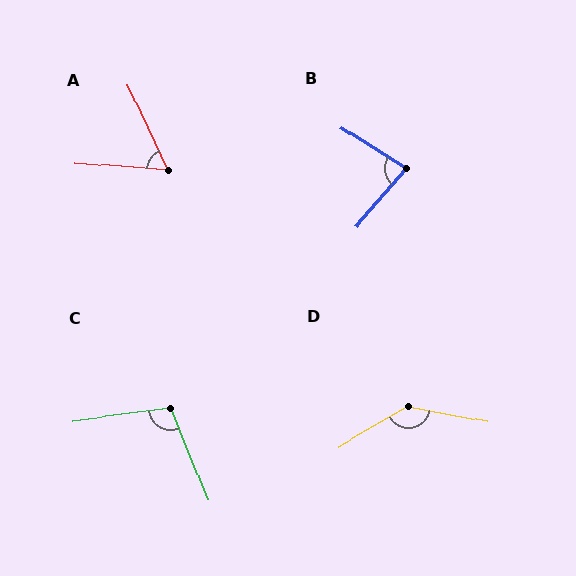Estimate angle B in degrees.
Approximately 82 degrees.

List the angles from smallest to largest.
A (60°), B (82°), C (104°), D (139°).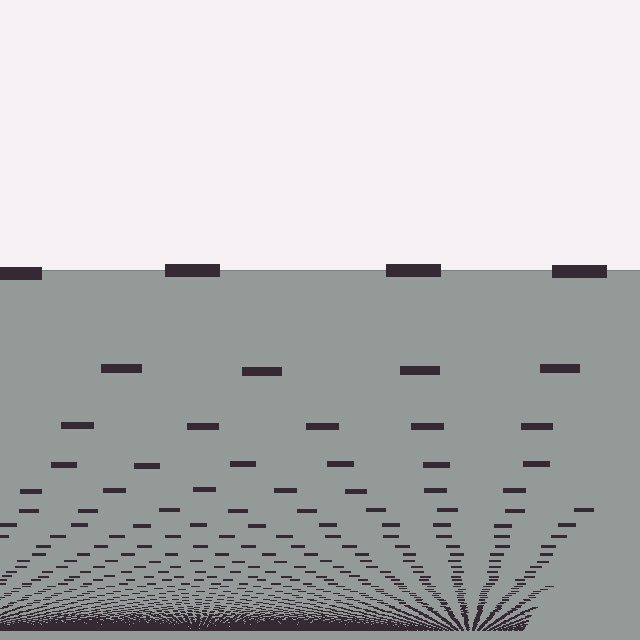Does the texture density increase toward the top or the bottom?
Density increases toward the bottom.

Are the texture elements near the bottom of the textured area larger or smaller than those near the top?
Smaller. The gradient is inverted — elements near the bottom are smaller and denser.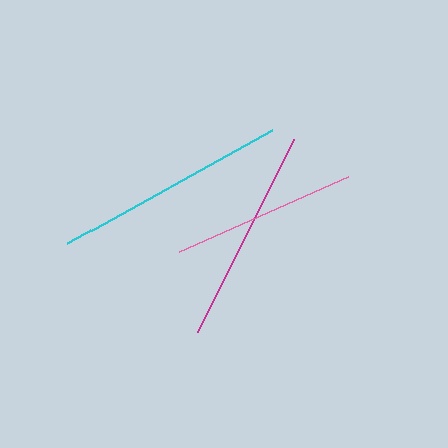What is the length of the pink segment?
The pink segment is approximately 185 pixels long.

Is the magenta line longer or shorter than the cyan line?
The cyan line is longer than the magenta line.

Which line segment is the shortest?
The pink line is the shortest at approximately 185 pixels.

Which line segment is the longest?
The cyan line is the longest at approximately 235 pixels.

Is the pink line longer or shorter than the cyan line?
The cyan line is longer than the pink line.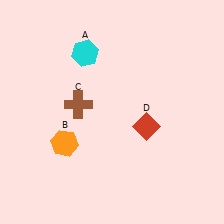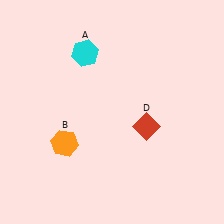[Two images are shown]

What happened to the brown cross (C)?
The brown cross (C) was removed in Image 2. It was in the top-left area of Image 1.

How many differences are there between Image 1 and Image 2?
There is 1 difference between the two images.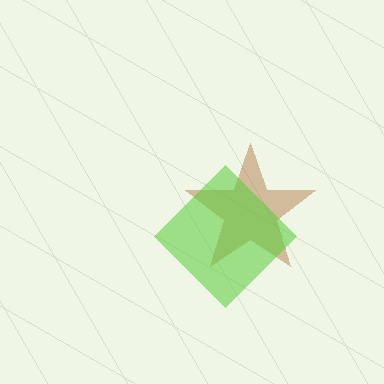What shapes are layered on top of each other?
The layered shapes are: a brown star, a lime diamond.